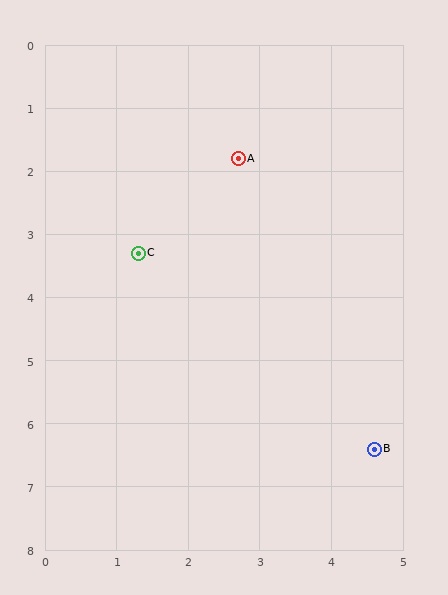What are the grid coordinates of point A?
Point A is at approximately (2.7, 1.8).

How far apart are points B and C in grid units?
Points B and C are about 4.5 grid units apart.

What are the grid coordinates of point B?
Point B is at approximately (4.6, 6.4).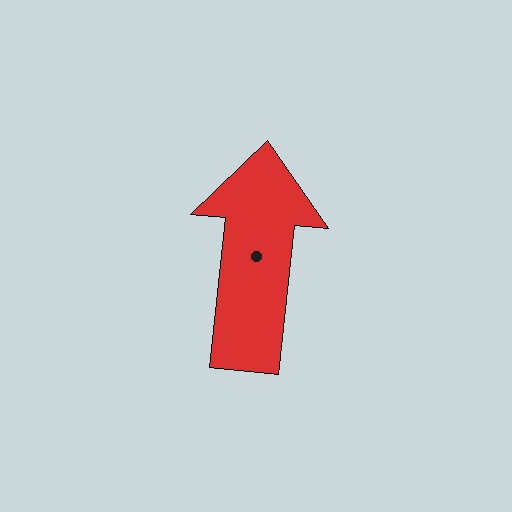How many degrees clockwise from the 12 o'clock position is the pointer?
Approximately 6 degrees.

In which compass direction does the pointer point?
North.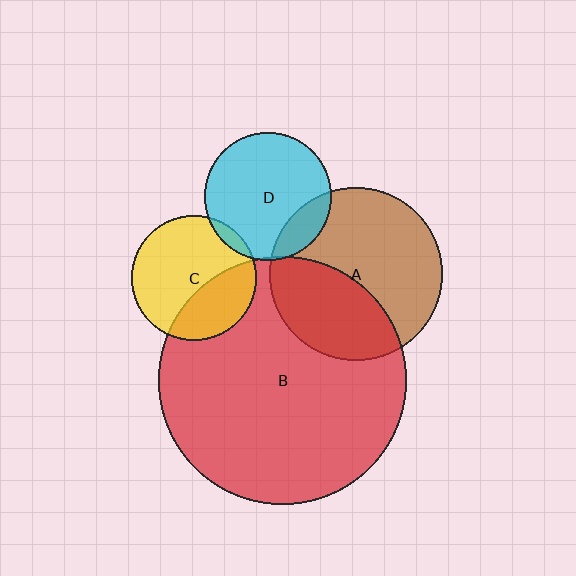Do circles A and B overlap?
Yes.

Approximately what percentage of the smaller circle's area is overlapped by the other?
Approximately 40%.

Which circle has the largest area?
Circle B (red).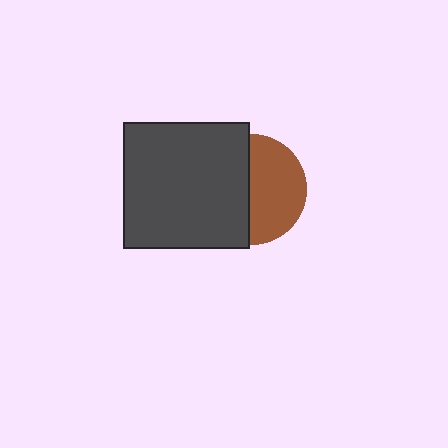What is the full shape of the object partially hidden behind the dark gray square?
The partially hidden object is a brown circle.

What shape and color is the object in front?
The object in front is a dark gray square.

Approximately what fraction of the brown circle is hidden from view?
Roughly 48% of the brown circle is hidden behind the dark gray square.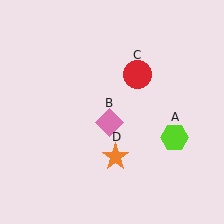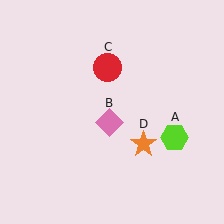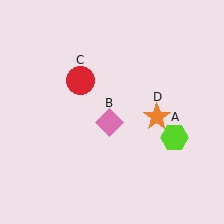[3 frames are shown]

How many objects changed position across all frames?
2 objects changed position: red circle (object C), orange star (object D).